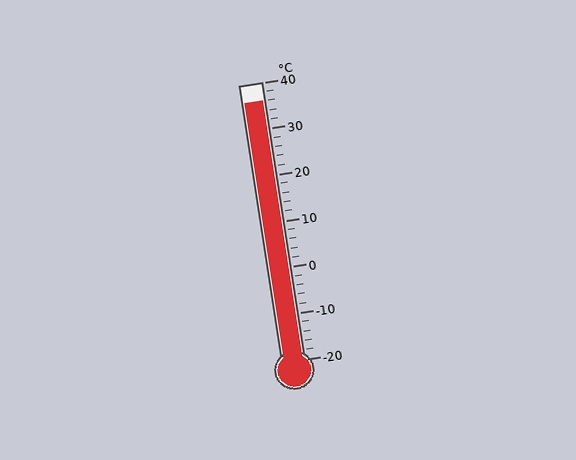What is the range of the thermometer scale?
The thermometer scale ranges from -20°C to 40°C.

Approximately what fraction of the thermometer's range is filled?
The thermometer is filled to approximately 95% of its range.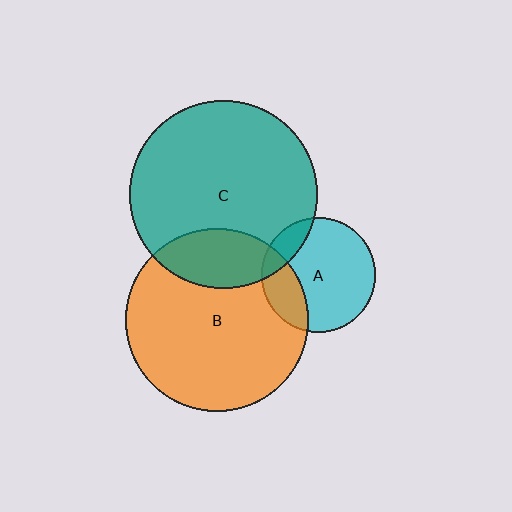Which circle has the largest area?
Circle C (teal).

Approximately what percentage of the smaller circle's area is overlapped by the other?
Approximately 15%.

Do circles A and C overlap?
Yes.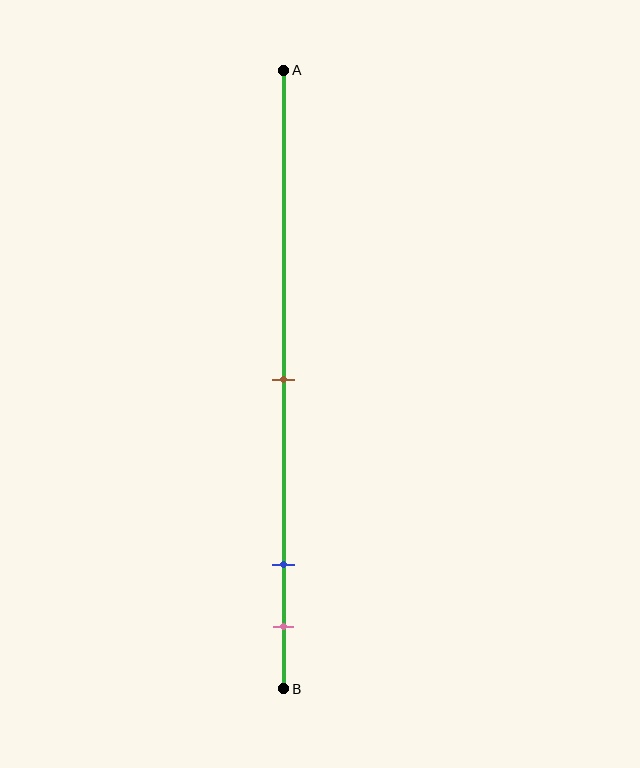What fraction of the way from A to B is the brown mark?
The brown mark is approximately 50% (0.5) of the way from A to B.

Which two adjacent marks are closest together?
The blue and pink marks are the closest adjacent pair.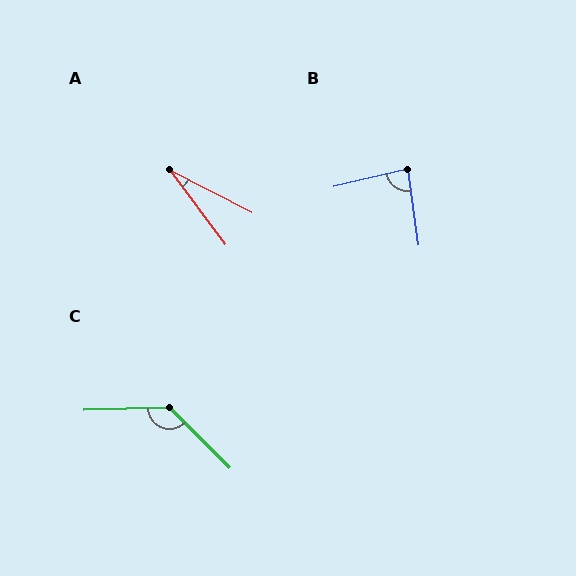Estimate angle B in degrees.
Approximately 84 degrees.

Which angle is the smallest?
A, at approximately 26 degrees.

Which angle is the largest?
C, at approximately 133 degrees.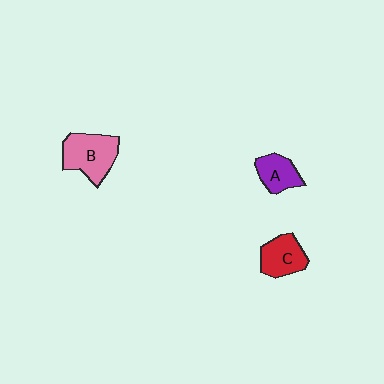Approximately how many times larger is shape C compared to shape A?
Approximately 1.2 times.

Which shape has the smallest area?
Shape A (purple).